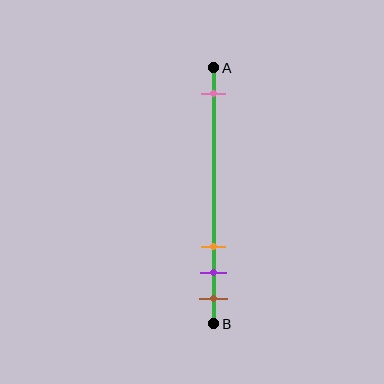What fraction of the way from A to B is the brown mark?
The brown mark is approximately 90% (0.9) of the way from A to B.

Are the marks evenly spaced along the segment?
No, the marks are not evenly spaced.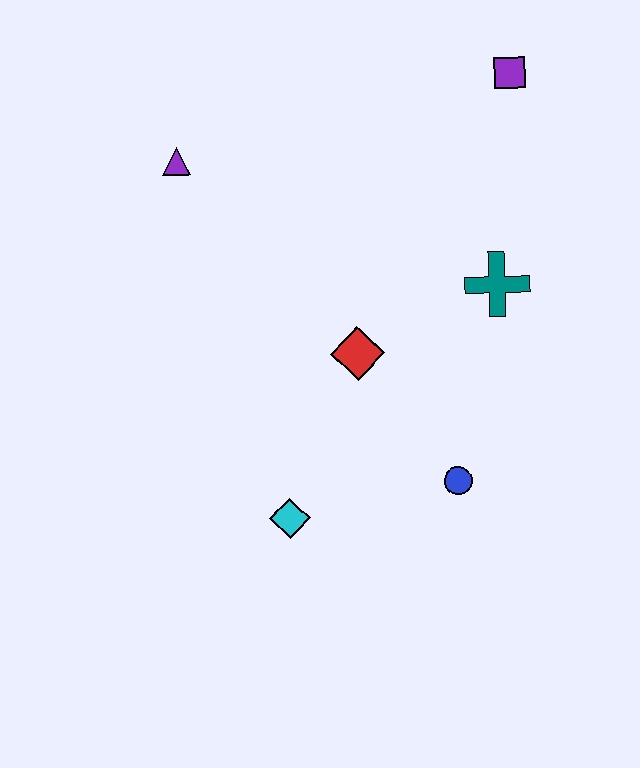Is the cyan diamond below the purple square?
Yes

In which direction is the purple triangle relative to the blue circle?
The purple triangle is above the blue circle.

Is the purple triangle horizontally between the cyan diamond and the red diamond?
No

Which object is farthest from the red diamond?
The purple square is farthest from the red diamond.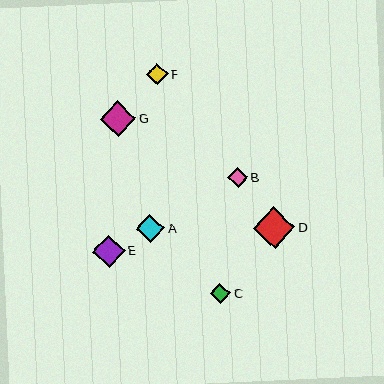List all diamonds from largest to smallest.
From largest to smallest: D, G, E, A, F, C, B.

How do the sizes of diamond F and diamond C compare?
Diamond F and diamond C are approximately the same size.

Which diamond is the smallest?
Diamond B is the smallest with a size of approximately 20 pixels.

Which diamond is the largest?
Diamond D is the largest with a size of approximately 42 pixels.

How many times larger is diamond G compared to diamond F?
Diamond G is approximately 1.7 times the size of diamond F.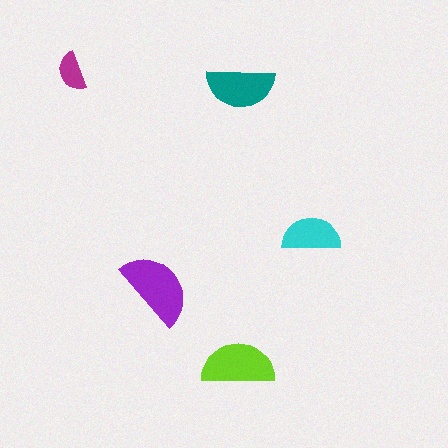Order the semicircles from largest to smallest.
the purple one, the lime one, the teal one, the cyan one, the magenta one.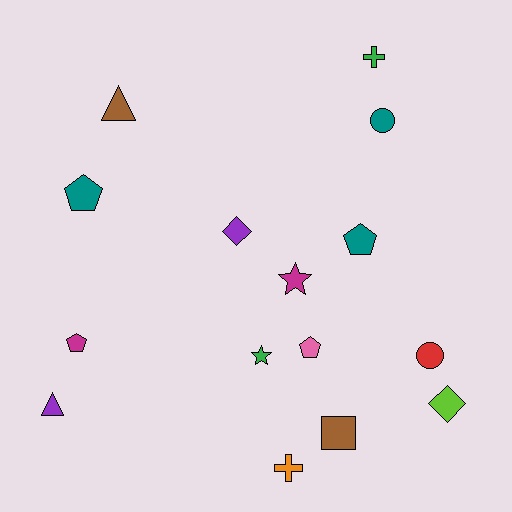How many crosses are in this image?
There are 2 crosses.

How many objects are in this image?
There are 15 objects.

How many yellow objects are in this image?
There are no yellow objects.